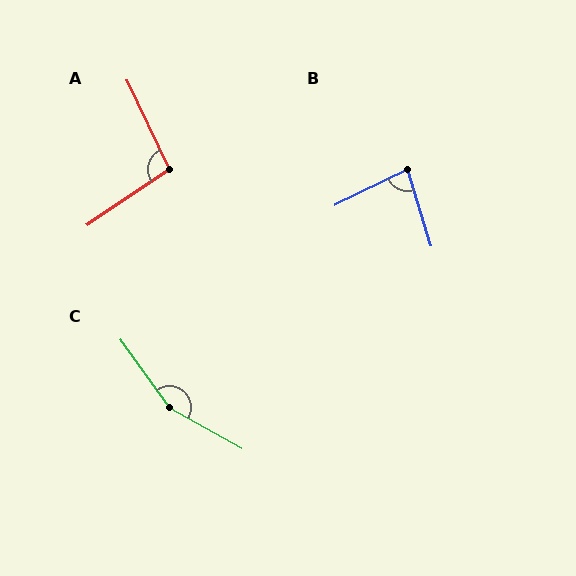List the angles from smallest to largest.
B (81°), A (98°), C (154°).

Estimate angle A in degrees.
Approximately 98 degrees.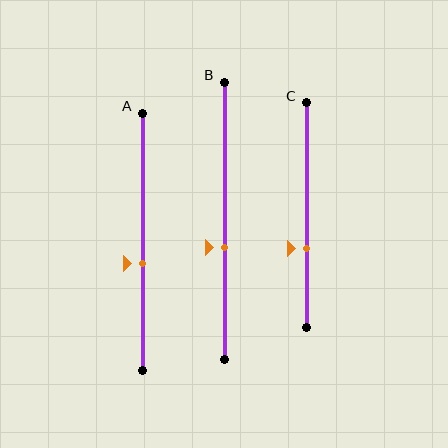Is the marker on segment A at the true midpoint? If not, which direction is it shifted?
No, the marker on segment A is shifted downward by about 8% of the segment length.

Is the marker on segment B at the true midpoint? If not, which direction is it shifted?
No, the marker on segment B is shifted downward by about 10% of the segment length.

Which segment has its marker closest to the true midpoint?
Segment A has its marker closest to the true midpoint.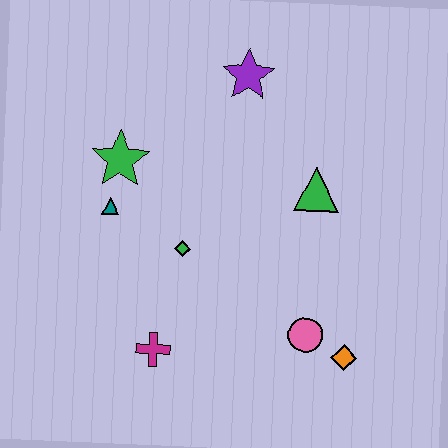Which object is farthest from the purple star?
The orange diamond is farthest from the purple star.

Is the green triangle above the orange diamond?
Yes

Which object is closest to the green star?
The teal triangle is closest to the green star.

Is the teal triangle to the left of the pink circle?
Yes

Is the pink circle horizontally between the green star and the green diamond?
No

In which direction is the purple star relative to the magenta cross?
The purple star is above the magenta cross.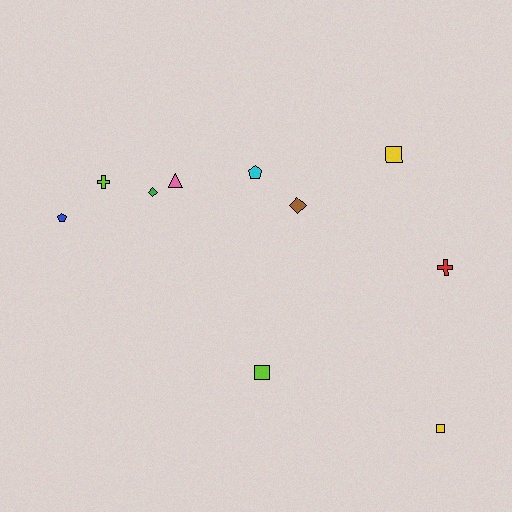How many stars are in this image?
There are no stars.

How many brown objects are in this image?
There is 1 brown object.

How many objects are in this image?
There are 10 objects.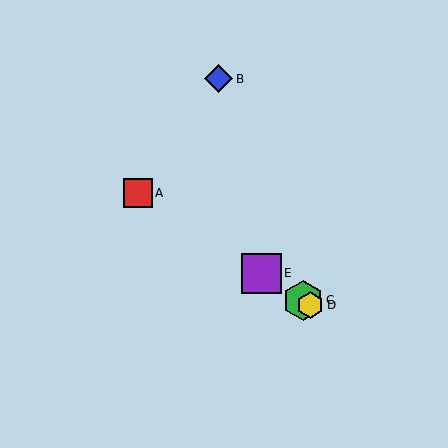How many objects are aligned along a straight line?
4 objects (A, C, D, E) are aligned along a straight line.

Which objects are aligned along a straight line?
Objects A, C, D, E are aligned along a straight line.